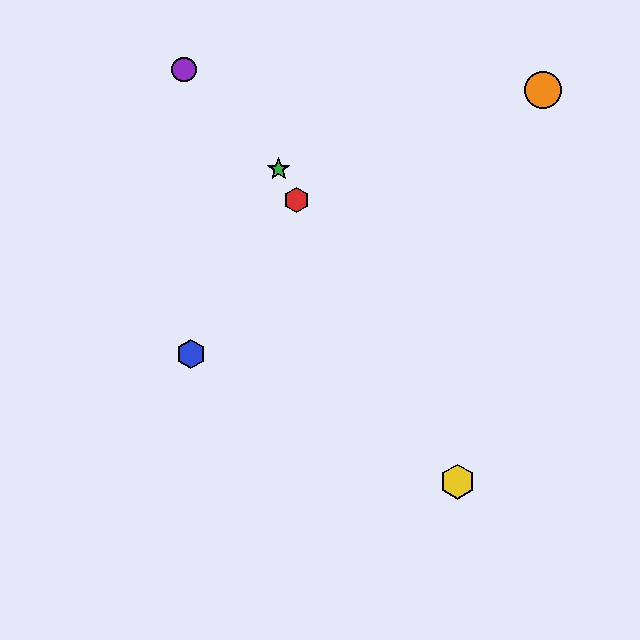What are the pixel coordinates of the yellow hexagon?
The yellow hexagon is at (458, 482).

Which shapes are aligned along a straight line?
The red hexagon, the green star, the yellow hexagon are aligned along a straight line.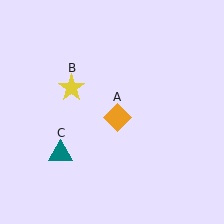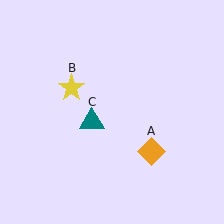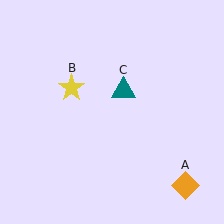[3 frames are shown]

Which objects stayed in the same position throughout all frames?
Yellow star (object B) remained stationary.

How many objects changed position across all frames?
2 objects changed position: orange diamond (object A), teal triangle (object C).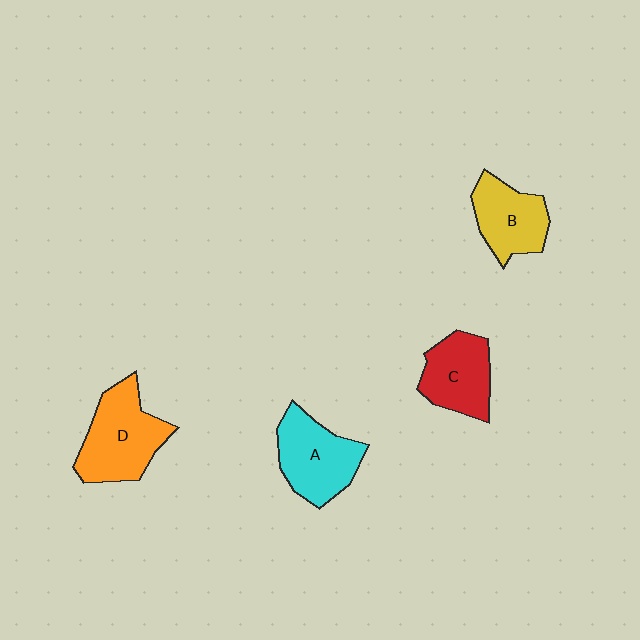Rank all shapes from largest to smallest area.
From largest to smallest: D (orange), A (cyan), C (red), B (yellow).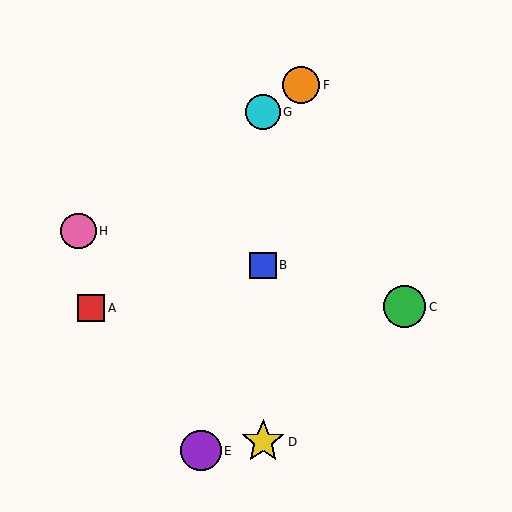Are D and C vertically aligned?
No, D is at x≈263 and C is at x≈405.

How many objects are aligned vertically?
3 objects (B, D, G) are aligned vertically.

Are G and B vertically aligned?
Yes, both are at x≈263.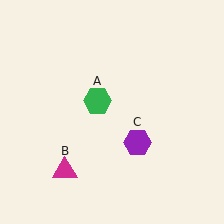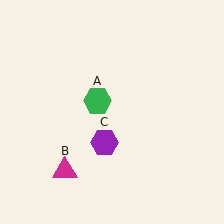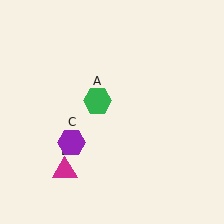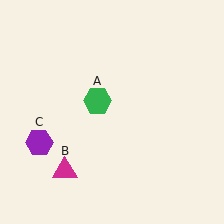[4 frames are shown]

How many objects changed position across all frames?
1 object changed position: purple hexagon (object C).